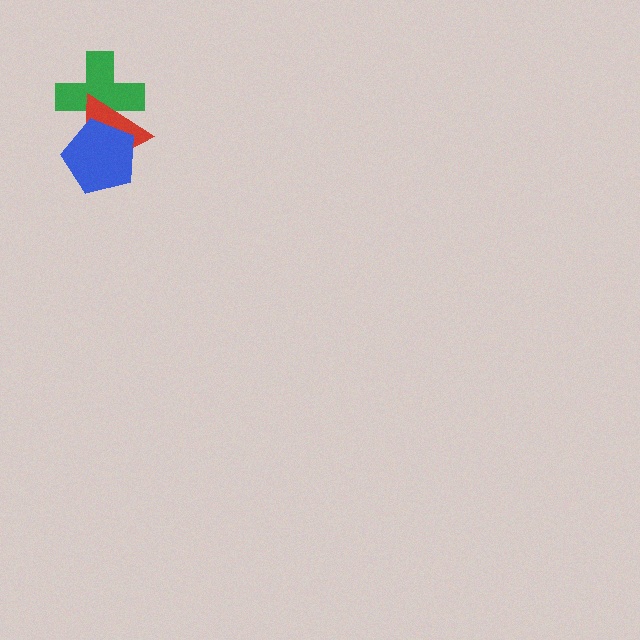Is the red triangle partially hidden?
Yes, it is partially covered by another shape.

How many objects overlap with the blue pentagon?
2 objects overlap with the blue pentagon.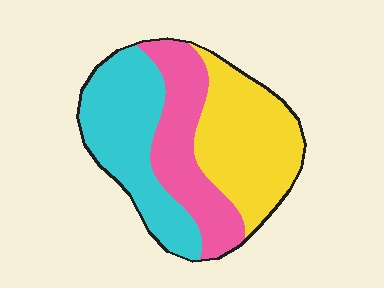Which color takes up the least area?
Pink, at roughly 30%.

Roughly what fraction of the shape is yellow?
Yellow takes up about three eighths (3/8) of the shape.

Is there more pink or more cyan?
Cyan.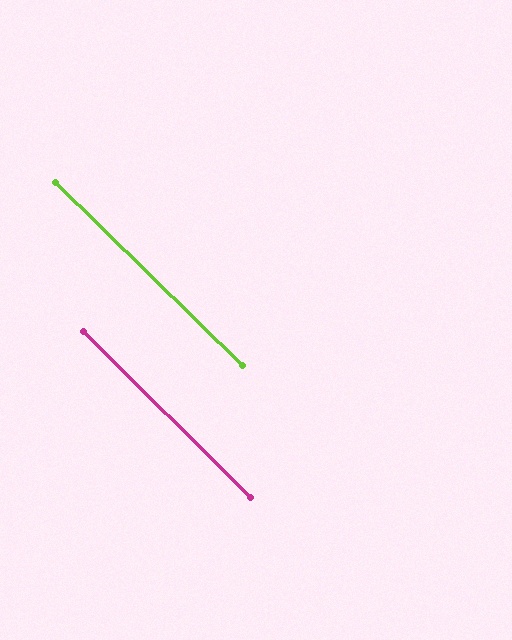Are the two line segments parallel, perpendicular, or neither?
Parallel — their directions differ by only 0.5°.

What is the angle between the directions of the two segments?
Approximately 1 degree.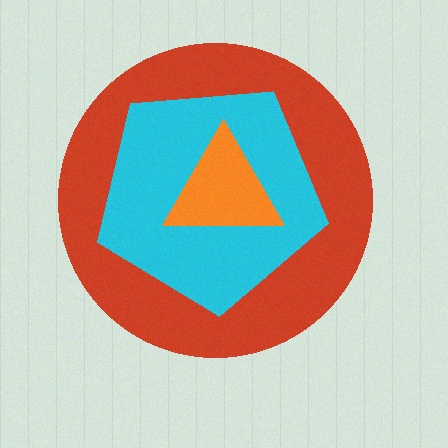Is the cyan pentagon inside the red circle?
Yes.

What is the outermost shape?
The red circle.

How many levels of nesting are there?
3.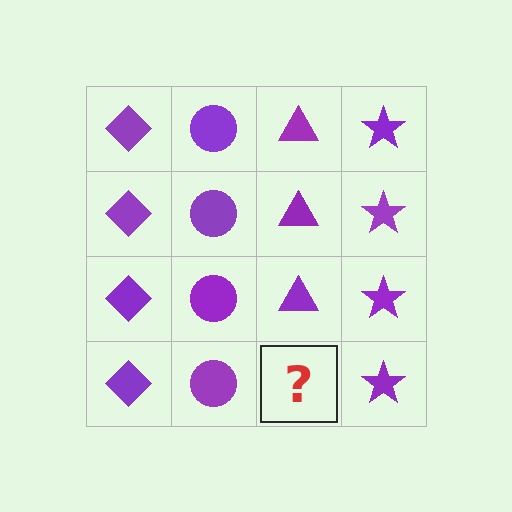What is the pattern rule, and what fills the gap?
The rule is that each column has a consistent shape. The gap should be filled with a purple triangle.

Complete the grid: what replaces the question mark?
The question mark should be replaced with a purple triangle.